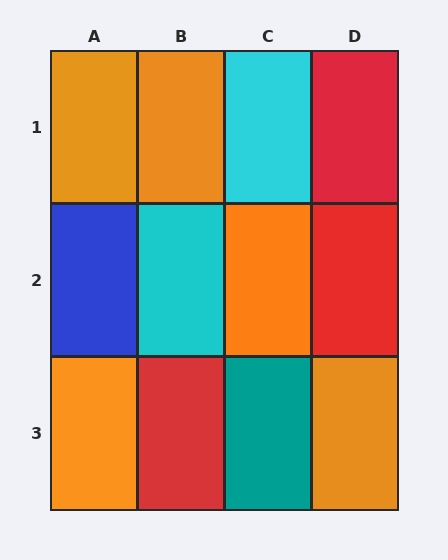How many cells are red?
3 cells are red.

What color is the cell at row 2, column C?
Orange.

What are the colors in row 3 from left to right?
Orange, red, teal, orange.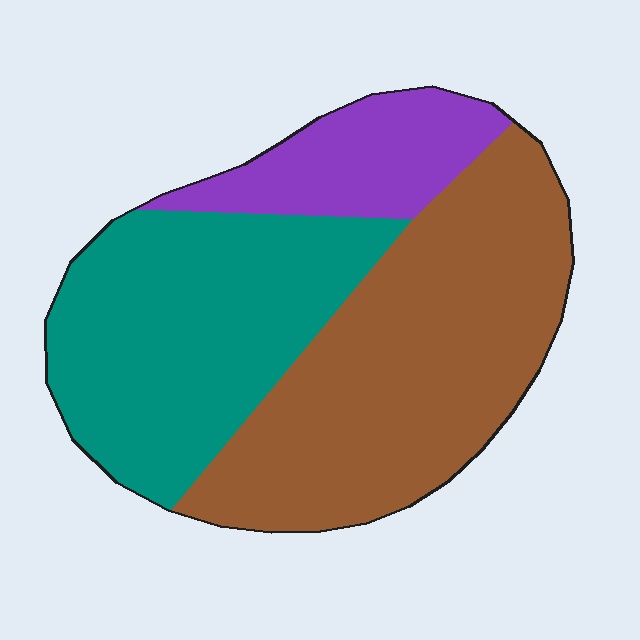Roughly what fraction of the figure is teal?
Teal covers around 40% of the figure.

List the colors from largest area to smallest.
From largest to smallest: brown, teal, purple.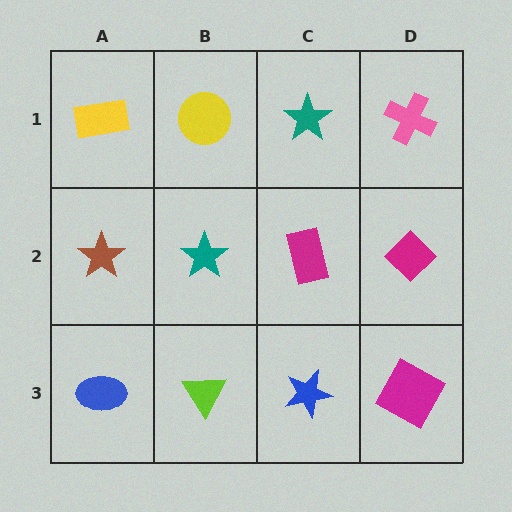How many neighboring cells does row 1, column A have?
2.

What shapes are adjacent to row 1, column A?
A brown star (row 2, column A), a yellow circle (row 1, column B).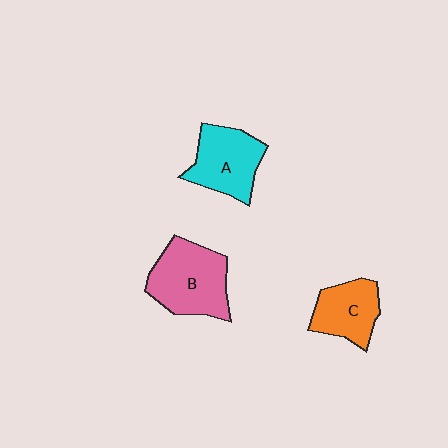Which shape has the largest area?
Shape B (pink).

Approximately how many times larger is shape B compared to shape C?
Approximately 1.5 times.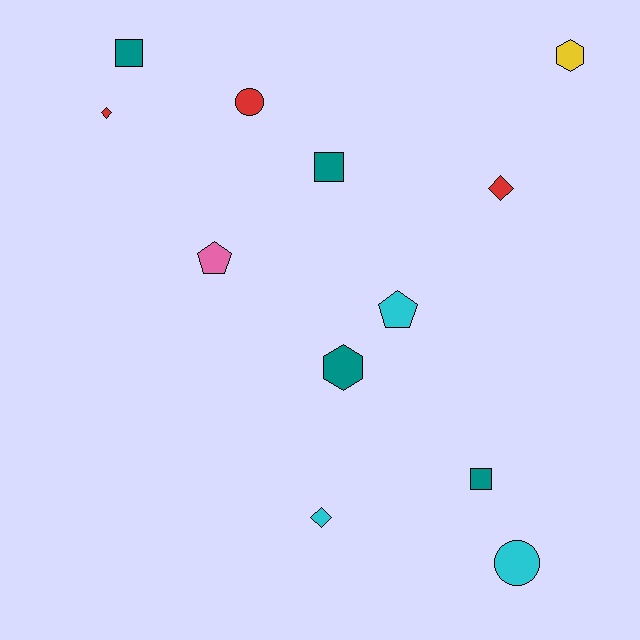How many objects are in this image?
There are 12 objects.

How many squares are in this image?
There are 3 squares.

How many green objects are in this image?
There are no green objects.